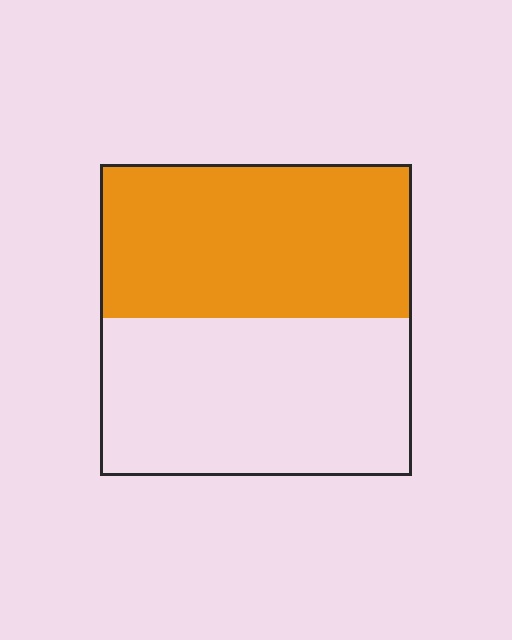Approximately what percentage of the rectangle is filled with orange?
Approximately 50%.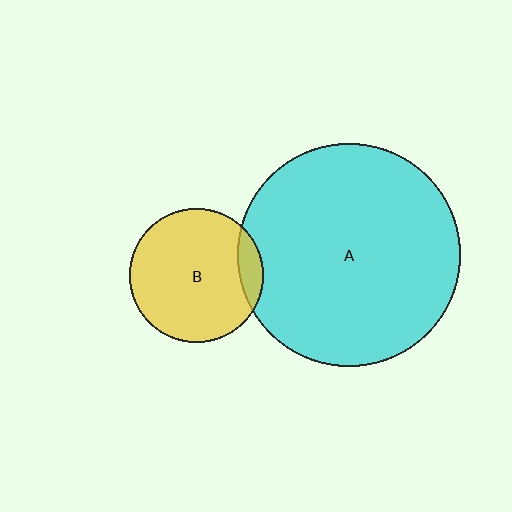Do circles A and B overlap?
Yes.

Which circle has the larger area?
Circle A (cyan).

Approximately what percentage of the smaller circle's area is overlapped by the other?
Approximately 10%.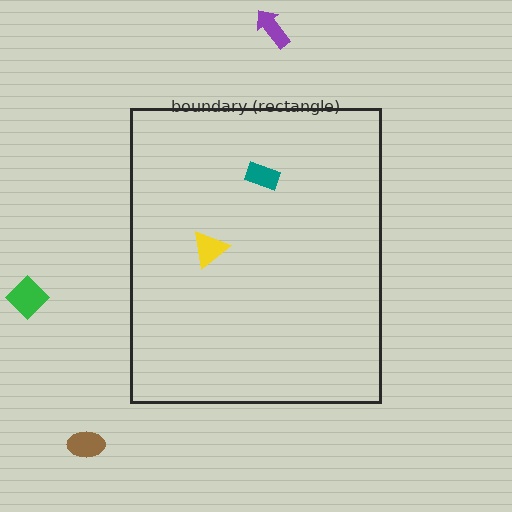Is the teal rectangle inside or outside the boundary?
Inside.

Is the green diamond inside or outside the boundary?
Outside.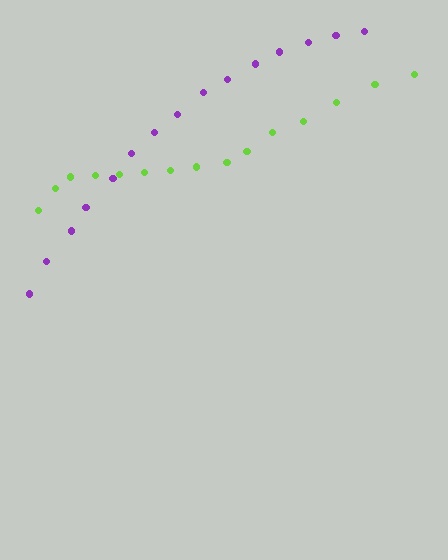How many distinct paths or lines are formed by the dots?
There are 2 distinct paths.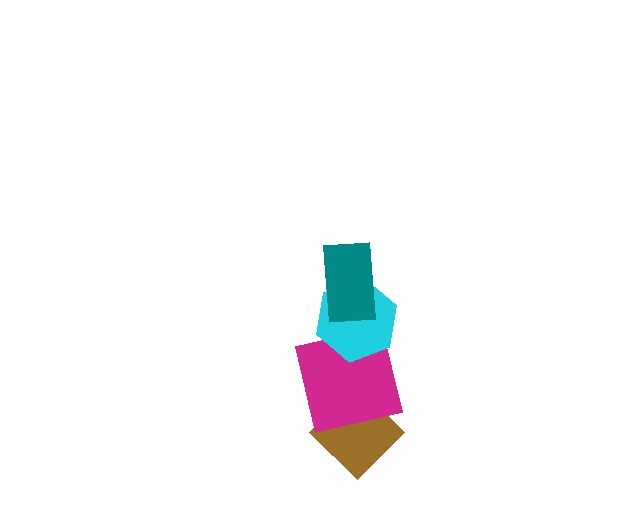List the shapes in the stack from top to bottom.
From top to bottom: the teal rectangle, the cyan hexagon, the magenta square, the brown diamond.